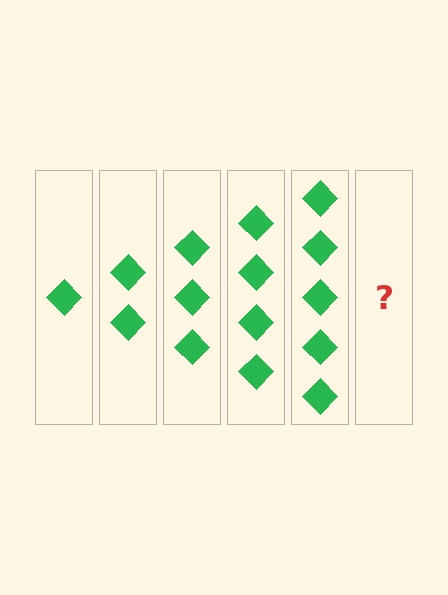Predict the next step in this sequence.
The next step is 6 diamonds.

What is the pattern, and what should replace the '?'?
The pattern is that each step adds one more diamond. The '?' should be 6 diamonds.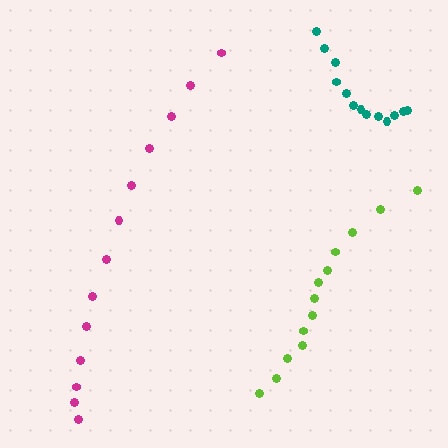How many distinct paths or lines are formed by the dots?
There are 3 distinct paths.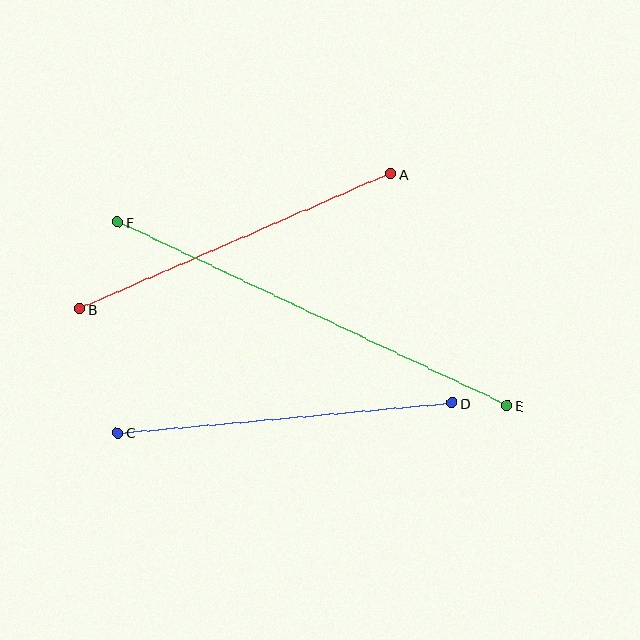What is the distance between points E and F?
The distance is approximately 431 pixels.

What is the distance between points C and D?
The distance is approximately 336 pixels.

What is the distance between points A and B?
The distance is approximately 339 pixels.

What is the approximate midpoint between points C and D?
The midpoint is at approximately (285, 418) pixels.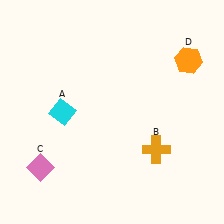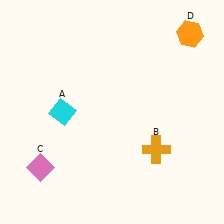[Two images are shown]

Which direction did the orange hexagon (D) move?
The orange hexagon (D) moved up.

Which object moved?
The orange hexagon (D) moved up.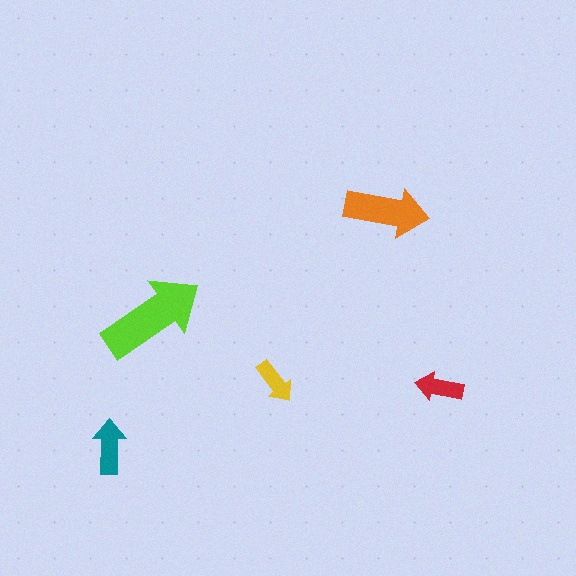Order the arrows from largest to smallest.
the lime one, the orange one, the teal one, the red one, the yellow one.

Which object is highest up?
The orange arrow is topmost.